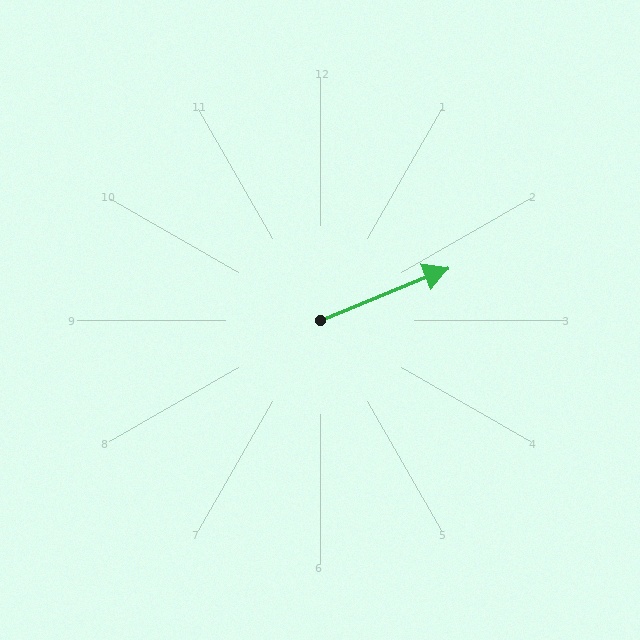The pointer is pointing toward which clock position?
Roughly 2 o'clock.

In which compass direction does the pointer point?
East.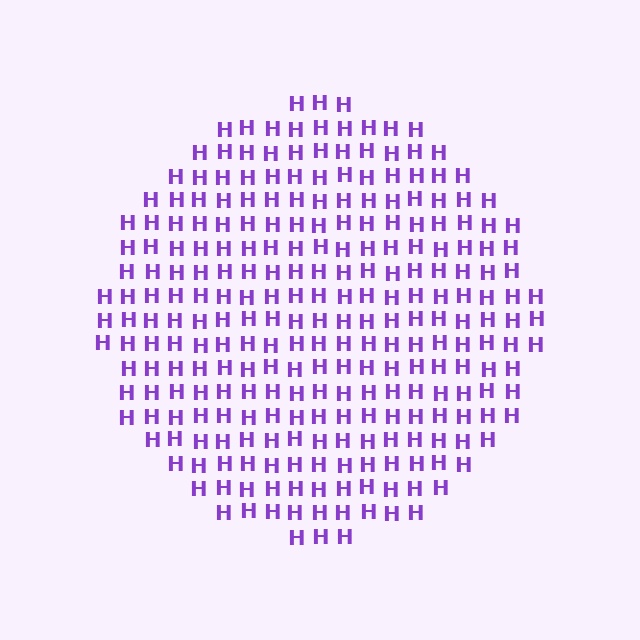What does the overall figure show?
The overall figure shows a circle.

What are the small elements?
The small elements are letter H's.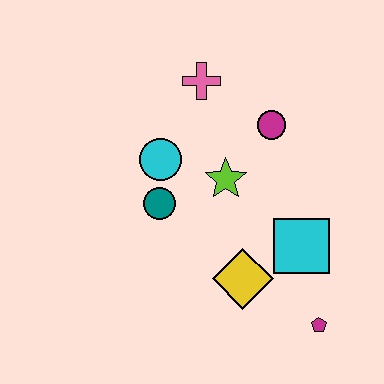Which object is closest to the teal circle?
The cyan circle is closest to the teal circle.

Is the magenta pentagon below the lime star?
Yes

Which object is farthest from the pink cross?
The magenta pentagon is farthest from the pink cross.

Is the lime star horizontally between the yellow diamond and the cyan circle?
Yes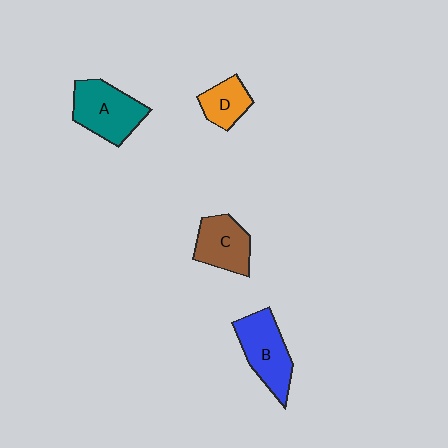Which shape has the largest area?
Shape A (teal).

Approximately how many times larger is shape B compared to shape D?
Approximately 1.7 times.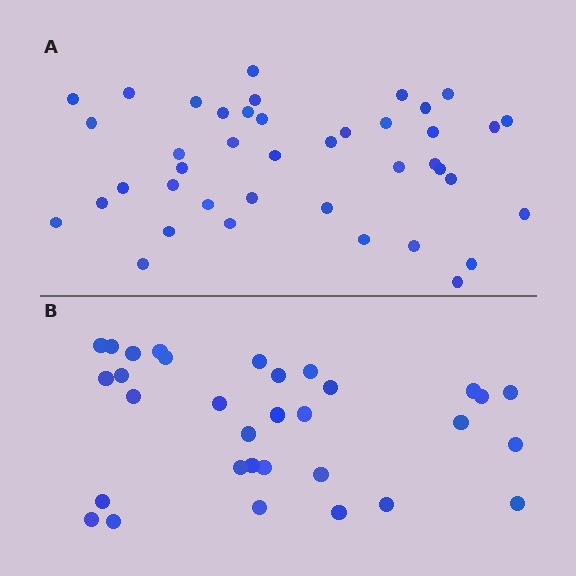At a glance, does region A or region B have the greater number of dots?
Region A (the top region) has more dots.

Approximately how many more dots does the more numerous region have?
Region A has roughly 8 or so more dots than region B.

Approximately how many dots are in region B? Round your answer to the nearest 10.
About 30 dots. (The exact count is 32, which rounds to 30.)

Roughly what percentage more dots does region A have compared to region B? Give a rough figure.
About 30% more.